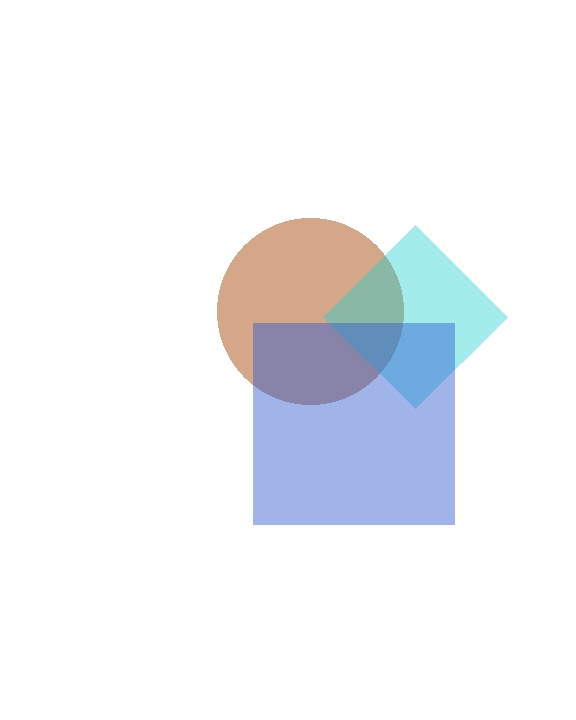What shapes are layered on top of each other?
The layered shapes are: a brown circle, a cyan diamond, a blue square.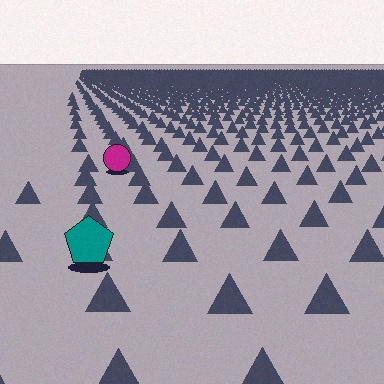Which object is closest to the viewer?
The teal pentagon is closest. The texture marks near it are larger and more spread out.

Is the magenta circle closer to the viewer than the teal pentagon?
No. The teal pentagon is closer — you can tell from the texture gradient: the ground texture is coarser near it.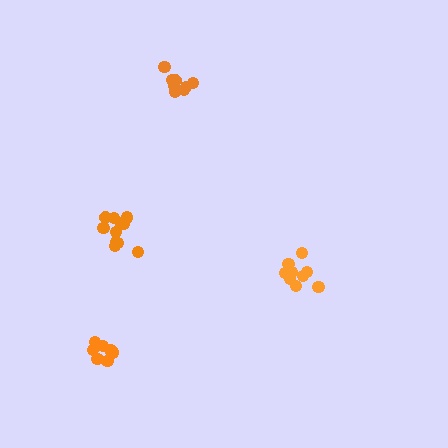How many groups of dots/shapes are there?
There are 4 groups.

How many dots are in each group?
Group 1: 9 dots, Group 2: 7 dots, Group 3: 11 dots, Group 4: 8 dots (35 total).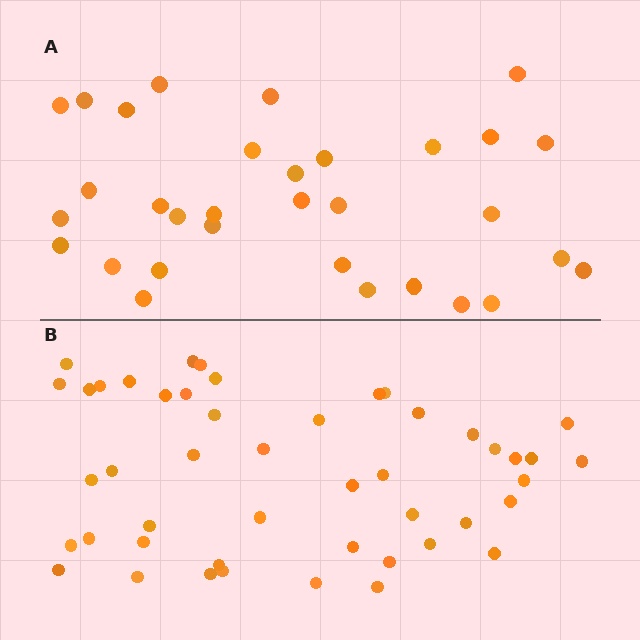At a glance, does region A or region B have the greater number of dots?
Region B (the bottom region) has more dots.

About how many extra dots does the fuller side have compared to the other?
Region B has approximately 15 more dots than region A.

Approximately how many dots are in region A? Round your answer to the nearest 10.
About 30 dots. (The exact count is 32, which rounds to 30.)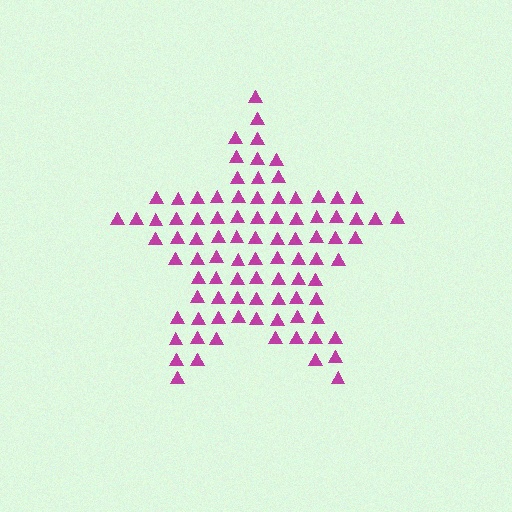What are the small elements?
The small elements are triangles.